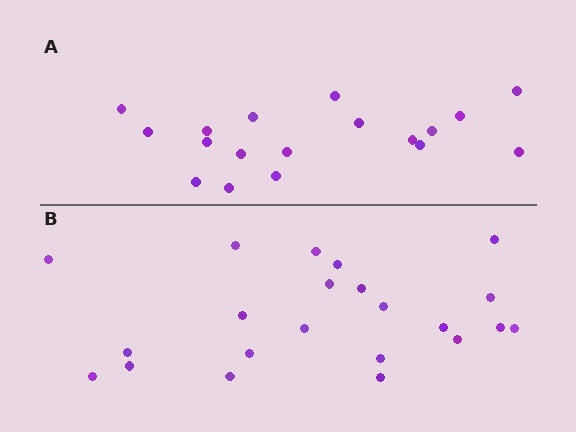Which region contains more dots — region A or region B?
Region B (the bottom region) has more dots.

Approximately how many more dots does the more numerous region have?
Region B has about 4 more dots than region A.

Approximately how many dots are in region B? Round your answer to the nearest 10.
About 20 dots. (The exact count is 22, which rounds to 20.)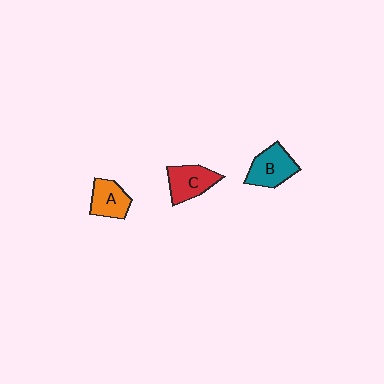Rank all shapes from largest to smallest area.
From largest to smallest: B (teal), C (red), A (orange).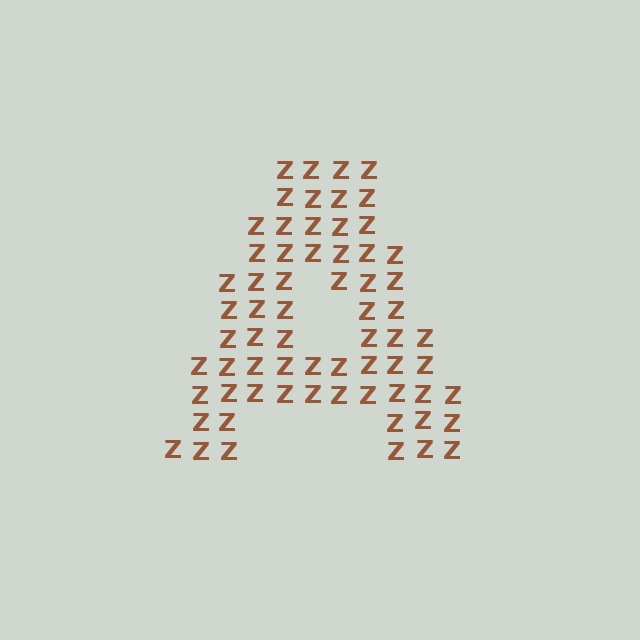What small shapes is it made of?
It is made of small letter Z's.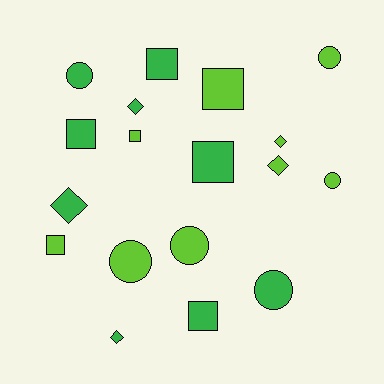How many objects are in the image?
There are 18 objects.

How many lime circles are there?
There are 4 lime circles.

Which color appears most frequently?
Green, with 9 objects.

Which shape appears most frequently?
Square, with 7 objects.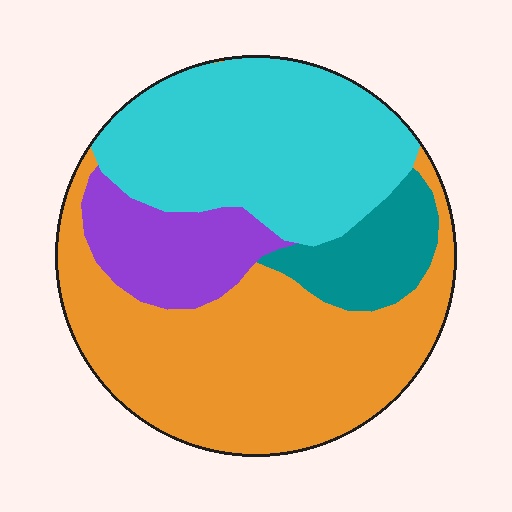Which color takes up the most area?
Orange, at roughly 45%.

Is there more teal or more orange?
Orange.